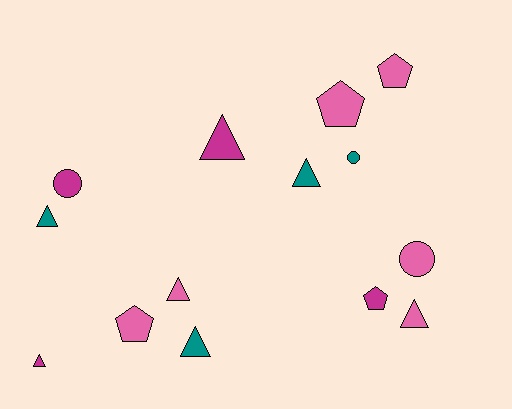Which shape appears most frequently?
Triangle, with 7 objects.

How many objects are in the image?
There are 14 objects.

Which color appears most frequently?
Pink, with 6 objects.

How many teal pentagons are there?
There are no teal pentagons.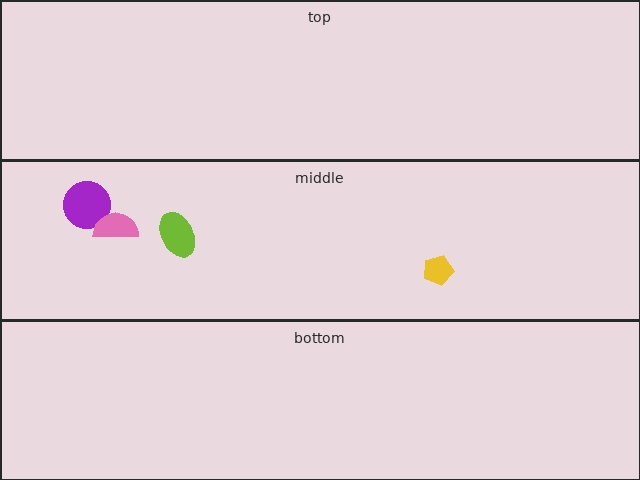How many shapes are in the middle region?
4.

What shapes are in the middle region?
The purple circle, the yellow pentagon, the pink semicircle, the lime ellipse.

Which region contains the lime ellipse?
The middle region.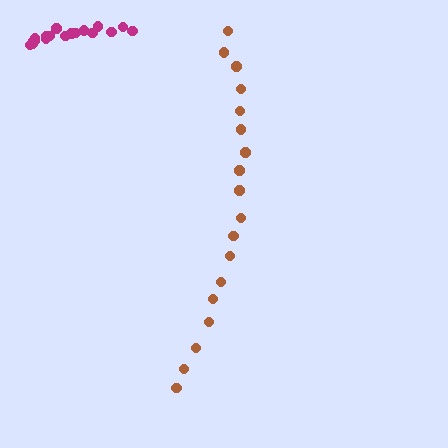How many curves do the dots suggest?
There are 2 distinct paths.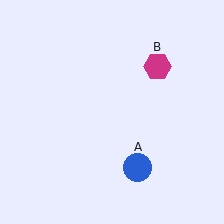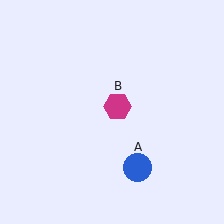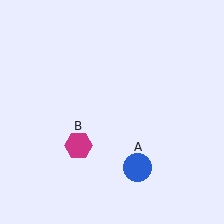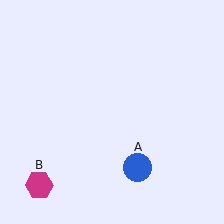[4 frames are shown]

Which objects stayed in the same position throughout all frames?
Blue circle (object A) remained stationary.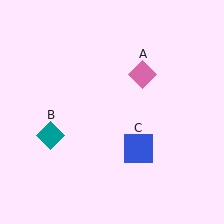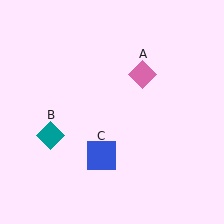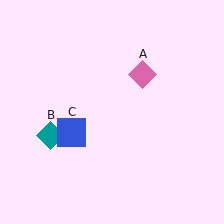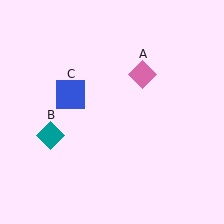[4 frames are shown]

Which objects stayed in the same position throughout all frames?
Pink diamond (object A) and teal diamond (object B) remained stationary.